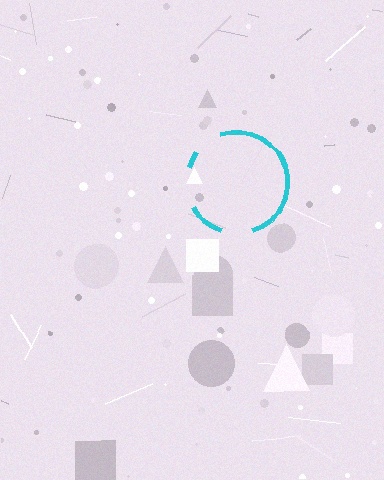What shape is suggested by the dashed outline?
The dashed outline suggests a circle.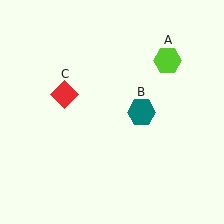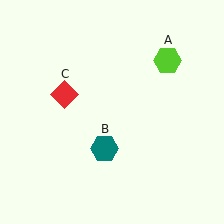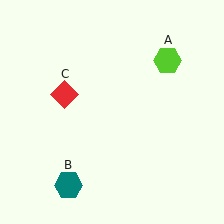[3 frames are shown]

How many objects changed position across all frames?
1 object changed position: teal hexagon (object B).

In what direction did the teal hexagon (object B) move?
The teal hexagon (object B) moved down and to the left.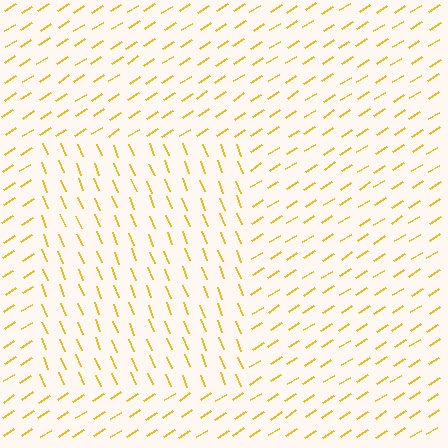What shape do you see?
I see a rectangle.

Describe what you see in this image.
The image is filled with small yellow line segments. A rectangle region in the image has lines oriented differently from the surrounding lines, creating a visible texture boundary.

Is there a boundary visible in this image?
Yes, there is a texture boundary formed by a change in line orientation.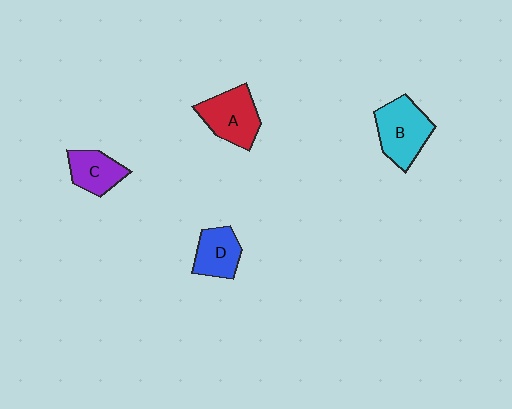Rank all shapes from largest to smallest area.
From largest to smallest: B (cyan), A (red), D (blue), C (purple).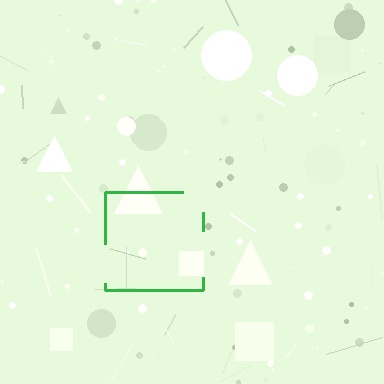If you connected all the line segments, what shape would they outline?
They would outline a square.